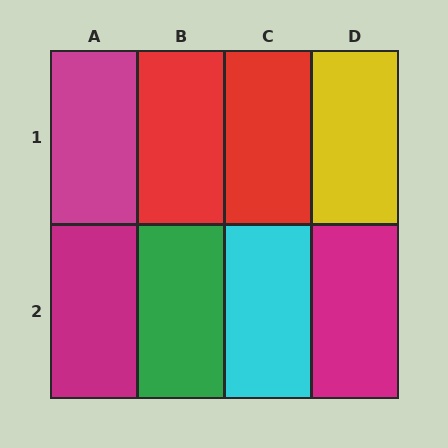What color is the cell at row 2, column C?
Cyan.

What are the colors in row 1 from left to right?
Magenta, red, red, yellow.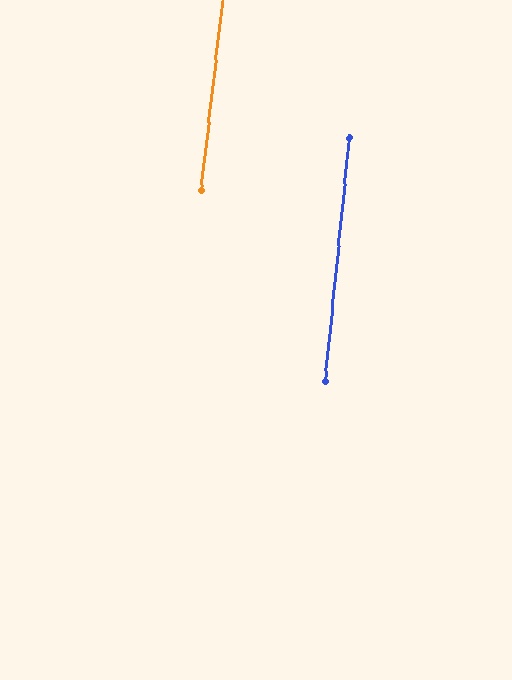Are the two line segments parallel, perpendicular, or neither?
Parallel — their directions differ by only 1.0°.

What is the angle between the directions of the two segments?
Approximately 1 degree.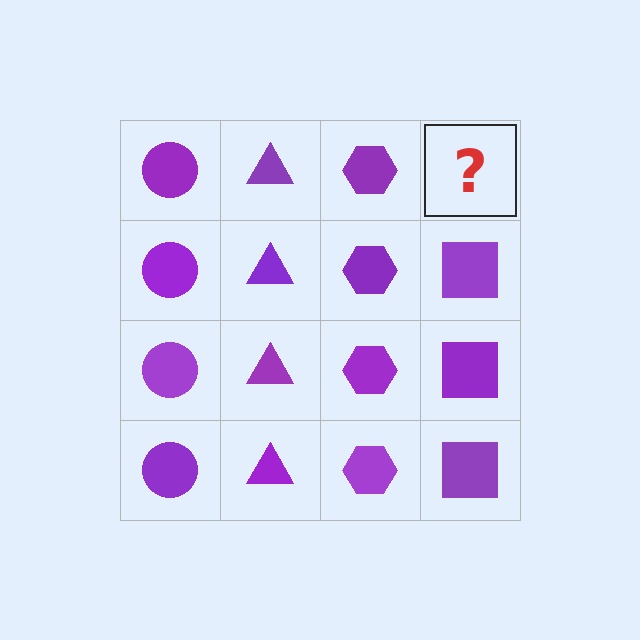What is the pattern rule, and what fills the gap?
The rule is that each column has a consistent shape. The gap should be filled with a purple square.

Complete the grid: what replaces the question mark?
The question mark should be replaced with a purple square.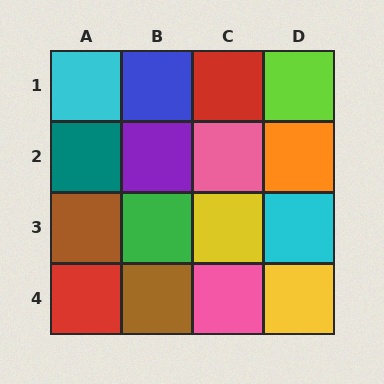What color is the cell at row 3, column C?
Yellow.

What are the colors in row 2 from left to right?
Teal, purple, pink, orange.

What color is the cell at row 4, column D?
Yellow.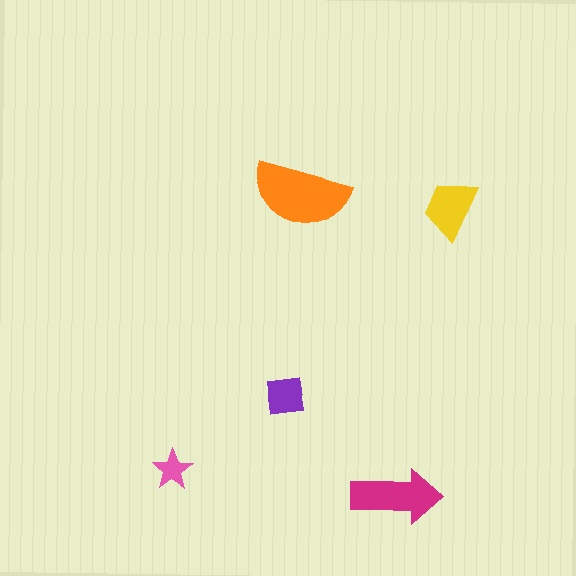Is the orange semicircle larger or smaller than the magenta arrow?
Larger.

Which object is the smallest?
The pink star.